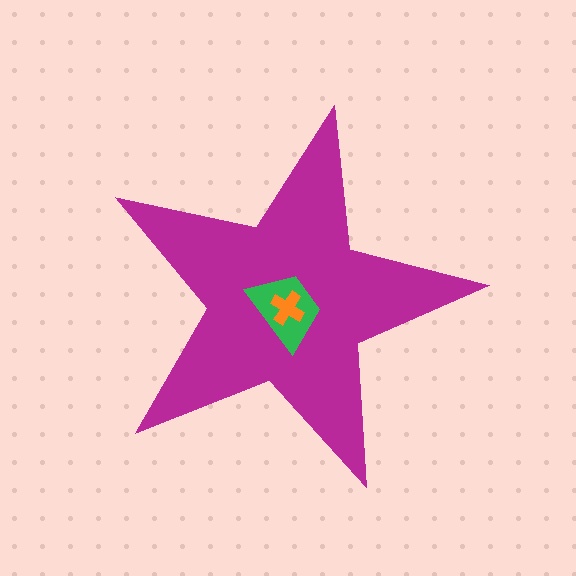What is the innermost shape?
The orange cross.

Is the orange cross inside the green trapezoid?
Yes.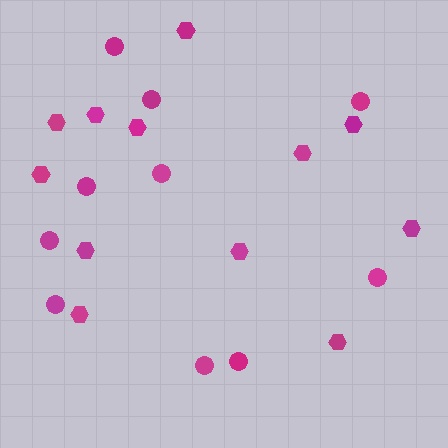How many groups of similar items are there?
There are 2 groups: one group of hexagons (12) and one group of circles (10).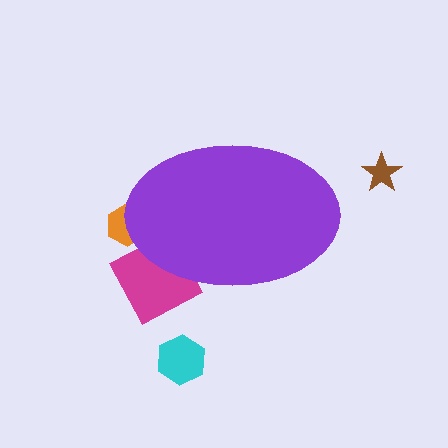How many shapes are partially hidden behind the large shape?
2 shapes are partially hidden.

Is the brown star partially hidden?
No, the brown star is fully visible.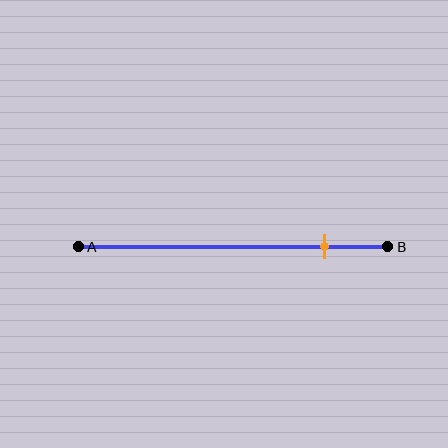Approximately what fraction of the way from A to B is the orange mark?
The orange mark is approximately 80% of the way from A to B.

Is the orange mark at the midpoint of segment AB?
No, the mark is at about 80% from A, not at the 50% midpoint.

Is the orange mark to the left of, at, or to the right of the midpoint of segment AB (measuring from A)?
The orange mark is to the right of the midpoint of segment AB.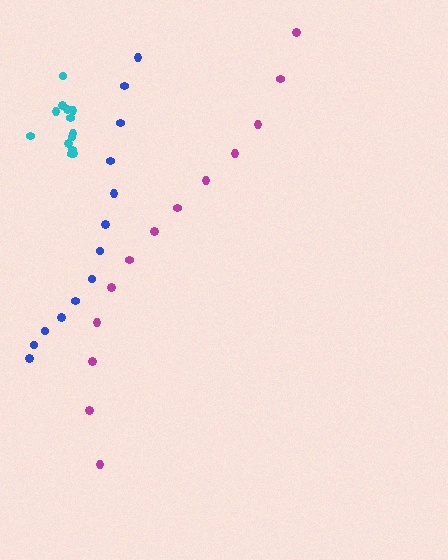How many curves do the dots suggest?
There are 3 distinct paths.